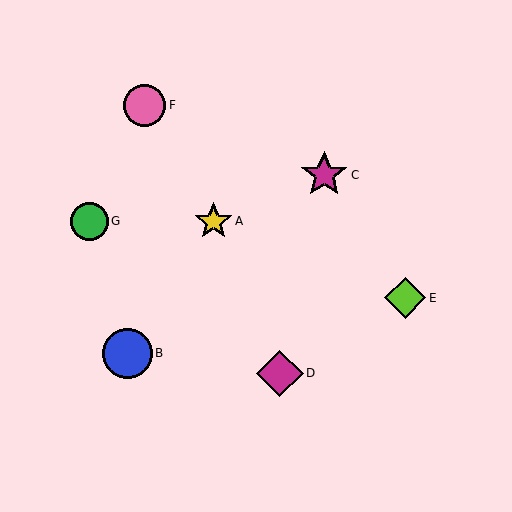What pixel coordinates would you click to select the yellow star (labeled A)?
Click at (213, 221) to select the yellow star A.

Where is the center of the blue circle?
The center of the blue circle is at (127, 353).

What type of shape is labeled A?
Shape A is a yellow star.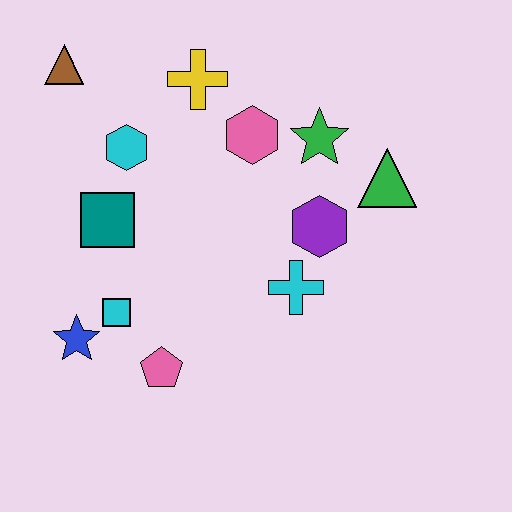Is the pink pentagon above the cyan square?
No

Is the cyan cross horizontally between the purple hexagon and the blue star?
Yes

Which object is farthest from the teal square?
The green triangle is farthest from the teal square.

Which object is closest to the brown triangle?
The cyan hexagon is closest to the brown triangle.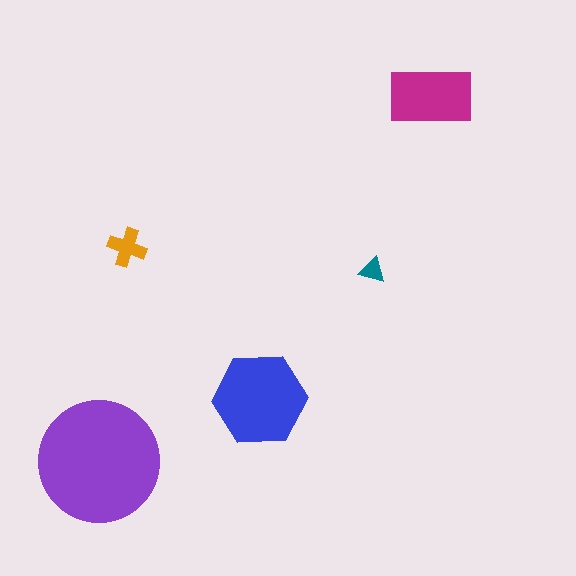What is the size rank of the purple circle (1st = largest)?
1st.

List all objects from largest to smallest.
The purple circle, the blue hexagon, the magenta rectangle, the orange cross, the teal triangle.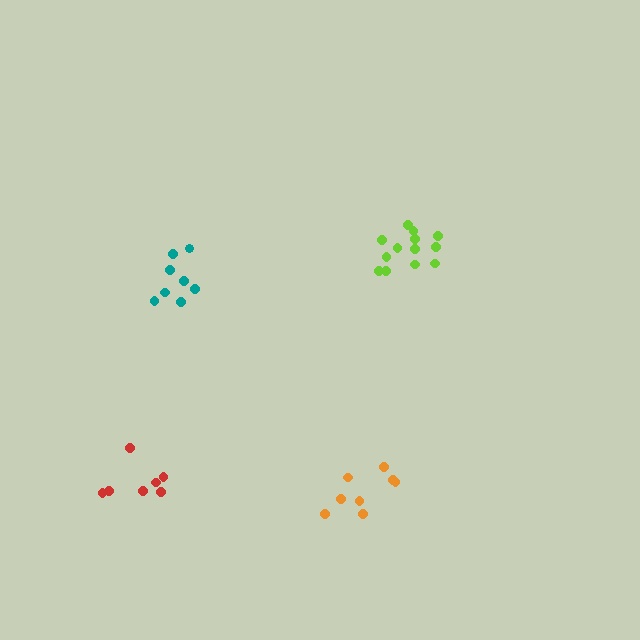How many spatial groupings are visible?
There are 4 spatial groupings.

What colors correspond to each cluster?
The clusters are colored: lime, orange, teal, red.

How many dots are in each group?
Group 1: 13 dots, Group 2: 8 dots, Group 3: 8 dots, Group 4: 7 dots (36 total).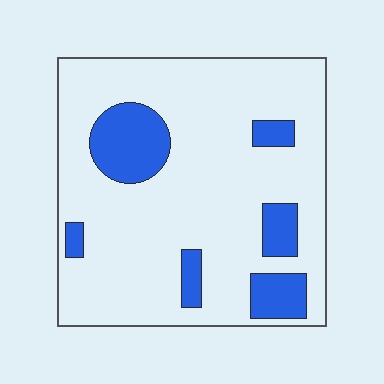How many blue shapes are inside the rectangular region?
6.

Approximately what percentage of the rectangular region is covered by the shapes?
Approximately 20%.